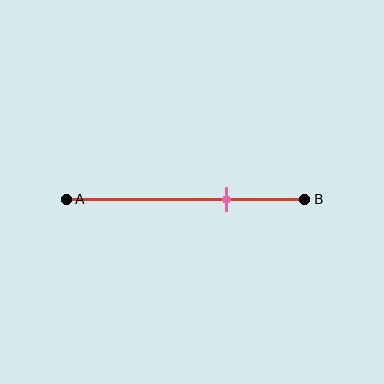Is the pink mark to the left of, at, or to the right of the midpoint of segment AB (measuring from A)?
The pink mark is to the right of the midpoint of segment AB.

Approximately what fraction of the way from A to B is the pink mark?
The pink mark is approximately 65% of the way from A to B.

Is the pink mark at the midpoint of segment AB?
No, the mark is at about 65% from A, not at the 50% midpoint.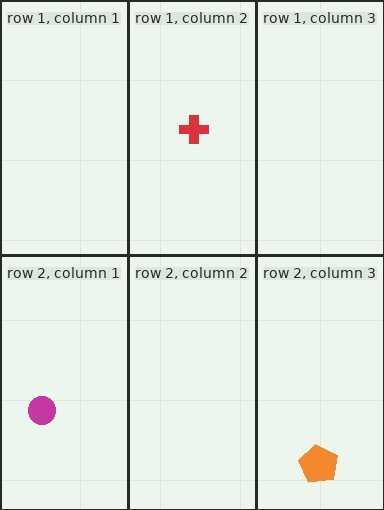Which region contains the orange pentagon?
The row 2, column 3 region.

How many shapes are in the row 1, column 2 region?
1.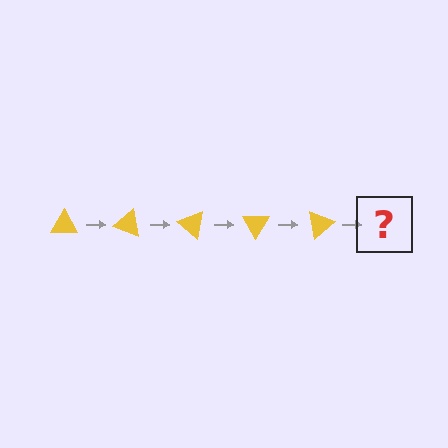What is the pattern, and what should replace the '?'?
The pattern is that the triangle rotates 20 degrees each step. The '?' should be a yellow triangle rotated 100 degrees.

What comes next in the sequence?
The next element should be a yellow triangle rotated 100 degrees.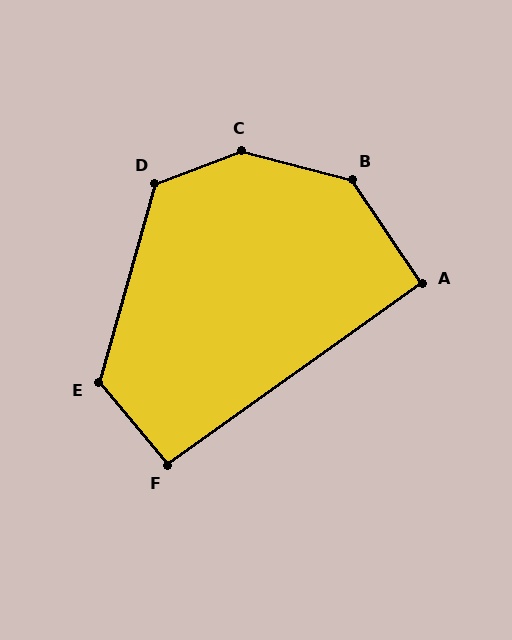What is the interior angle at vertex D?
Approximately 127 degrees (obtuse).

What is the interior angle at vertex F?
Approximately 95 degrees (approximately right).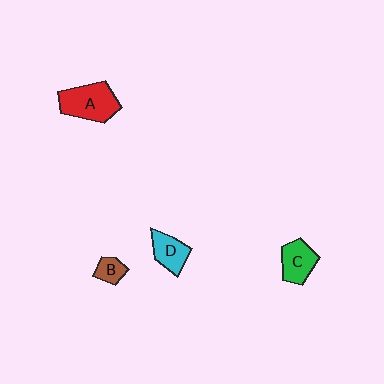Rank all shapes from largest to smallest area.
From largest to smallest: A (red), C (green), D (cyan), B (brown).